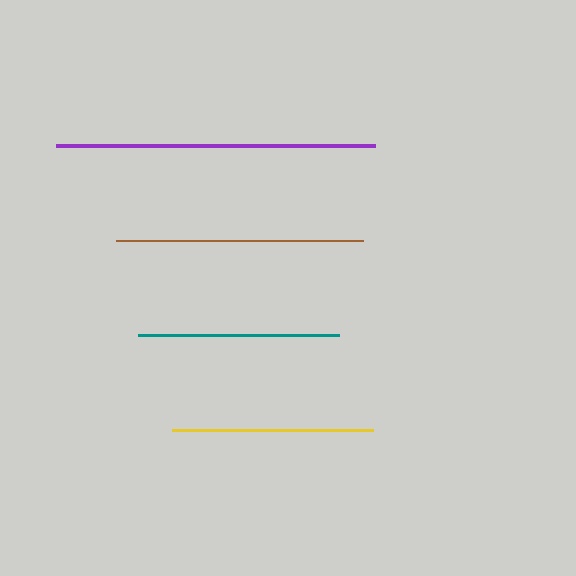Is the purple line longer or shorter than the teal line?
The purple line is longer than the teal line.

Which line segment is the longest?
The purple line is the longest at approximately 320 pixels.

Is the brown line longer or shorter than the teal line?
The brown line is longer than the teal line.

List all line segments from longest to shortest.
From longest to shortest: purple, brown, yellow, teal.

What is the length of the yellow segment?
The yellow segment is approximately 201 pixels long.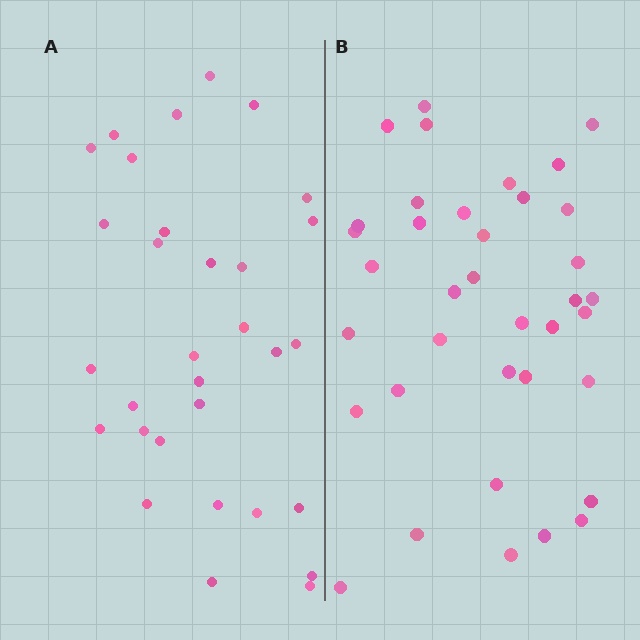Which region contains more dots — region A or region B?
Region B (the right region) has more dots.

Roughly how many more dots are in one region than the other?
Region B has about 6 more dots than region A.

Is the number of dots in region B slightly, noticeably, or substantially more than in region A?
Region B has only slightly more — the two regions are fairly close. The ratio is roughly 1.2 to 1.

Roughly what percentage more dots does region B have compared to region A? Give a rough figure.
About 20% more.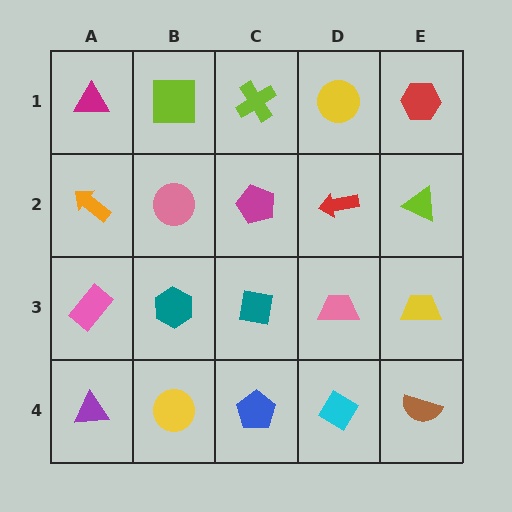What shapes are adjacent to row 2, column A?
A magenta triangle (row 1, column A), a pink rectangle (row 3, column A), a pink circle (row 2, column B).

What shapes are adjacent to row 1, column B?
A pink circle (row 2, column B), a magenta triangle (row 1, column A), a lime cross (row 1, column C).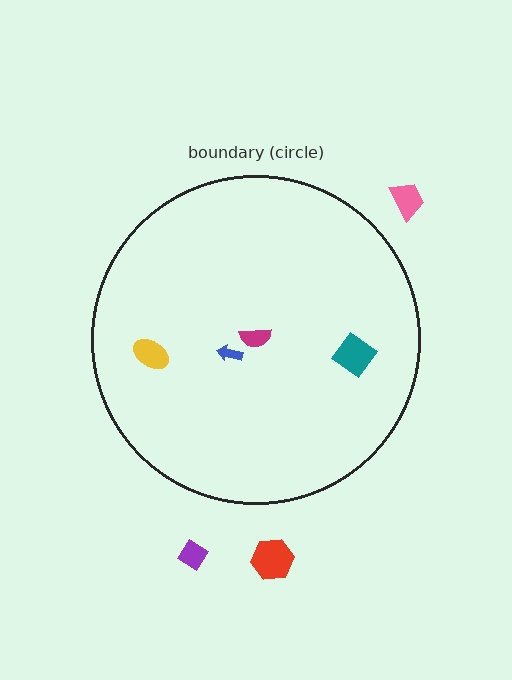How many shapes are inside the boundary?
4 inside, 3 outside.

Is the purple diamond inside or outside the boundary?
Outside.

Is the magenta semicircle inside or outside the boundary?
Inside.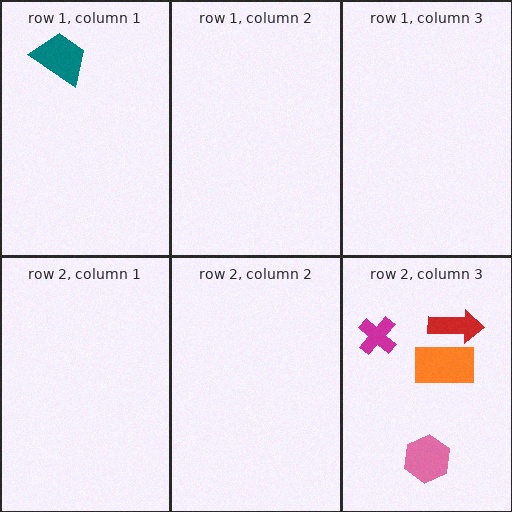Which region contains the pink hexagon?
The row 2, column 3 region.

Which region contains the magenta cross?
The row 2, column 3 region.